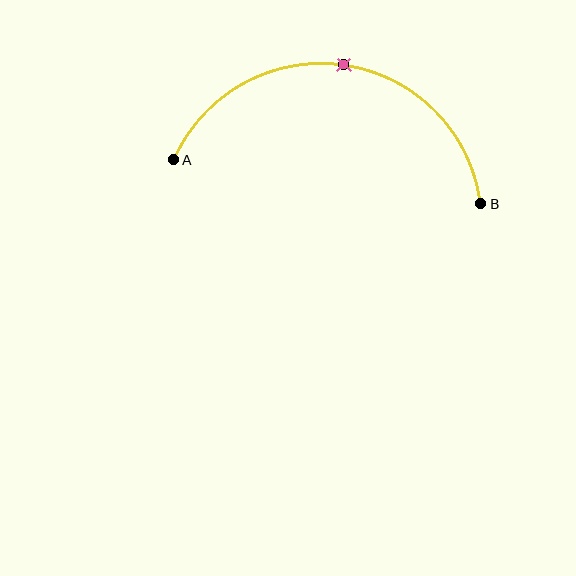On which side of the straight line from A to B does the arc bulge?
The arc bulges above the straight line connecting A and B.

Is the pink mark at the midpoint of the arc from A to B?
Yes. The pink mark lies on the arc at equal arc-length from both A and B — it is the arc midpoint.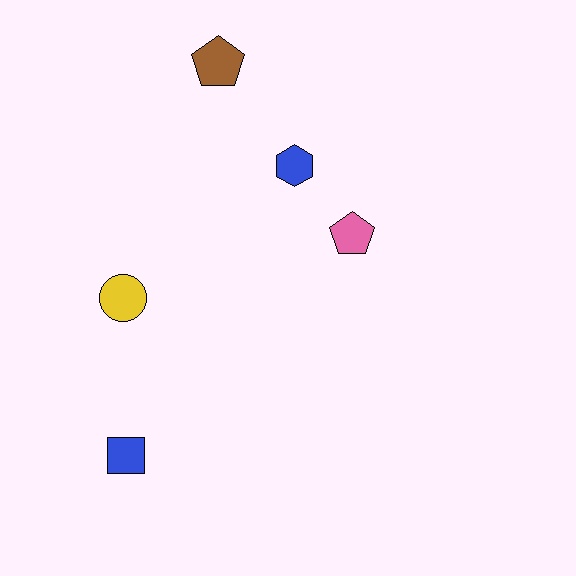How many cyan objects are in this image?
There are no cyan objects.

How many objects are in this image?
There are 5 objects.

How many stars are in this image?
There are no stars.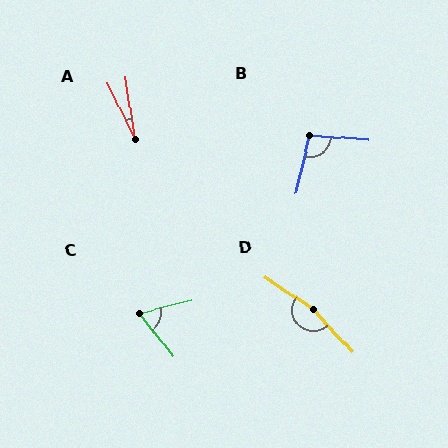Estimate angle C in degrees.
Approximately 67 degrees.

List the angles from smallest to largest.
A (17°), C (67°), B (99°), D (167°).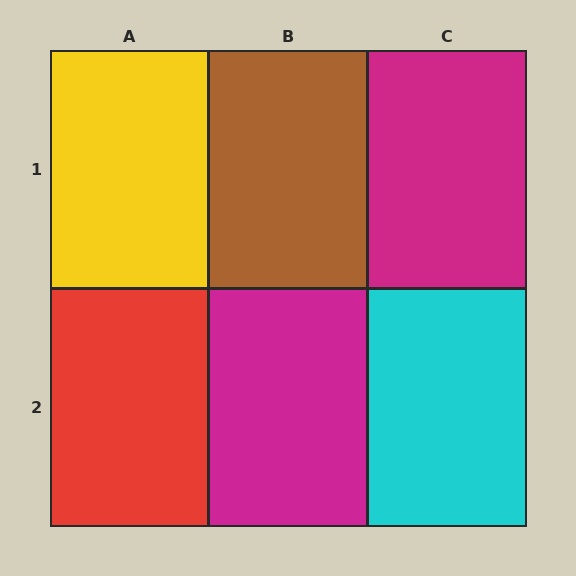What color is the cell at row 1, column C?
Magenta.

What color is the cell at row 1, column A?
Yellow.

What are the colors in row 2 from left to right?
Red, magenta, cyan.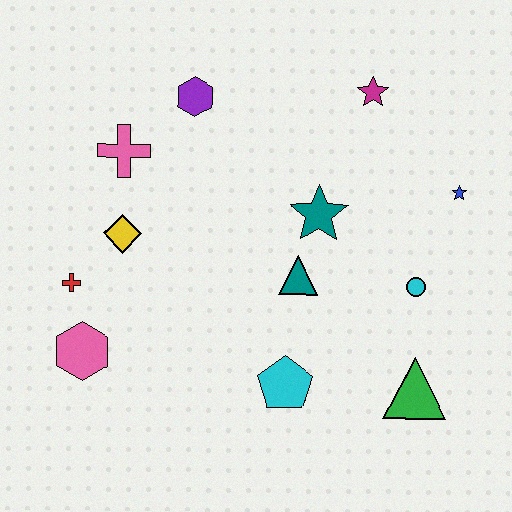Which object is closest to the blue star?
The cyan circle is closest to the blue star.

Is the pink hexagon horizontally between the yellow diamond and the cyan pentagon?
No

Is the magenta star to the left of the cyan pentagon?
No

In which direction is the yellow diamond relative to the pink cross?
The yellow diamond is below the pink cross.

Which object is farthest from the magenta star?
The pink hexagon is farthest from the magenta star.